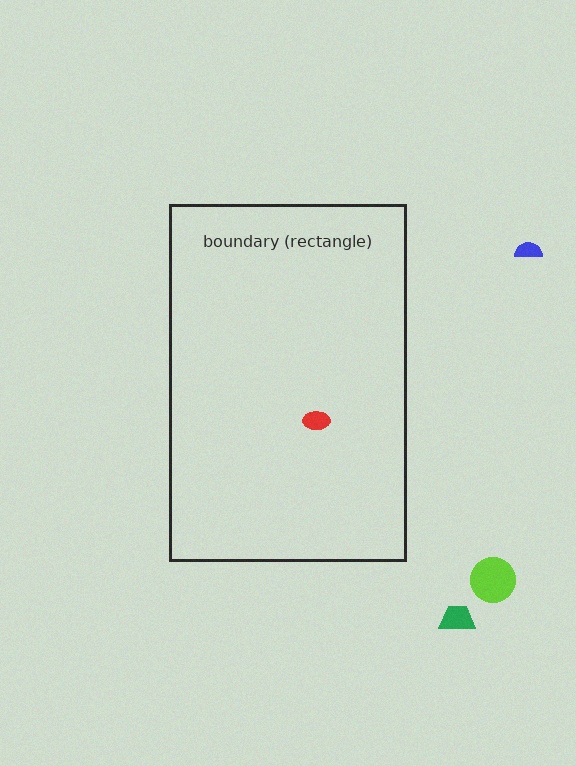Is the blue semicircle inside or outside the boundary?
Outside.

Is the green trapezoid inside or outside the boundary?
Outside.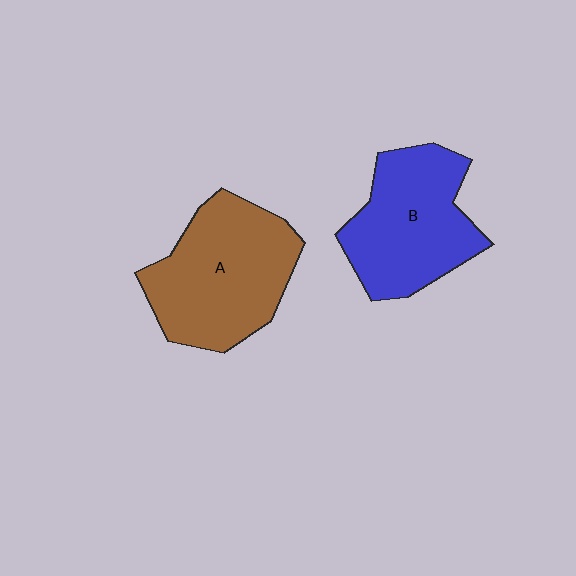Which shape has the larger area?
Shape A (brown).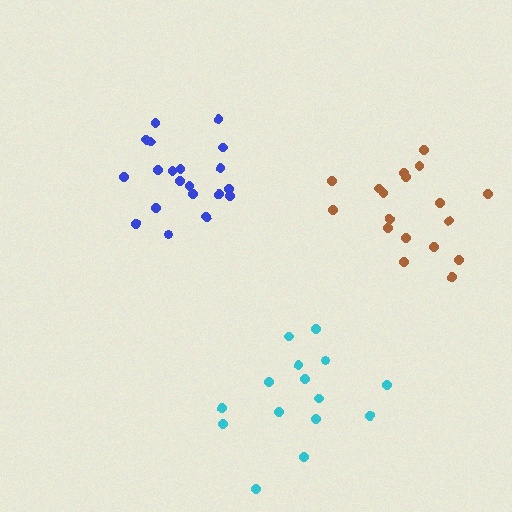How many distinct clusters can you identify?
There are 3 distinct clusters.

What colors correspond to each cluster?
The clusters are colored: blue, cyan, brown.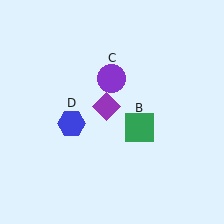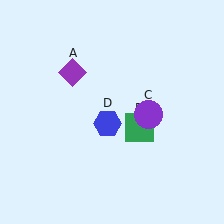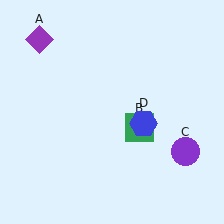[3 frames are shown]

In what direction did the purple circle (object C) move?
The purple circle (object C) moved down and to the right.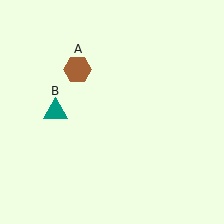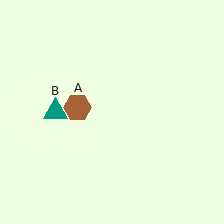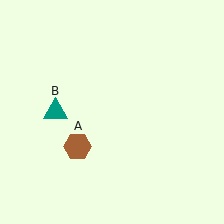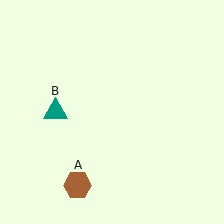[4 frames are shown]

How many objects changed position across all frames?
1 object changed position: brown hexagon (object A).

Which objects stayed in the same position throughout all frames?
Teal triangle (object B) remained stationary.